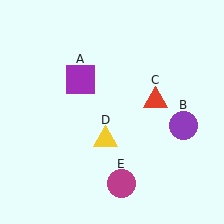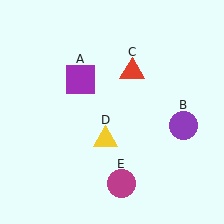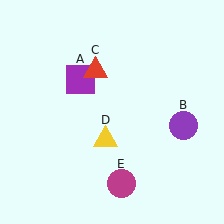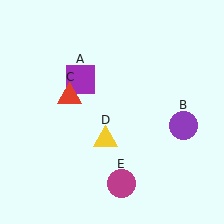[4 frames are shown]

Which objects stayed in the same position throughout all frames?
Purple square (object A) and purple circle (object B) and yellow triangle (object D) and magenta circle (object E) remained stationary.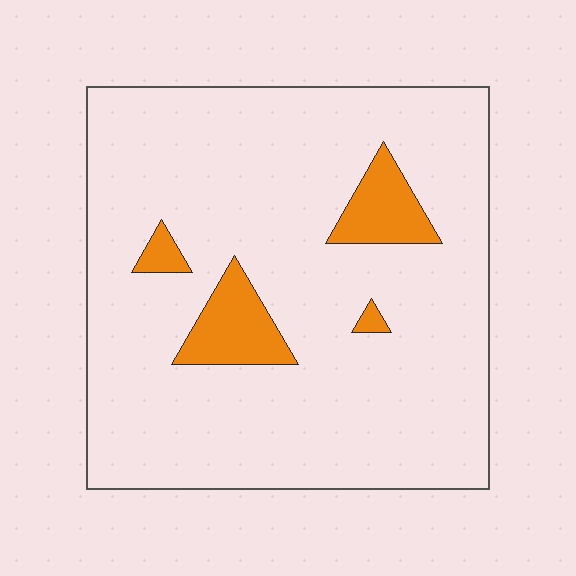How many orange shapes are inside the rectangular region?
4.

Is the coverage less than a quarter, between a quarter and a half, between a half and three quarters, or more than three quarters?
Less than a quarter.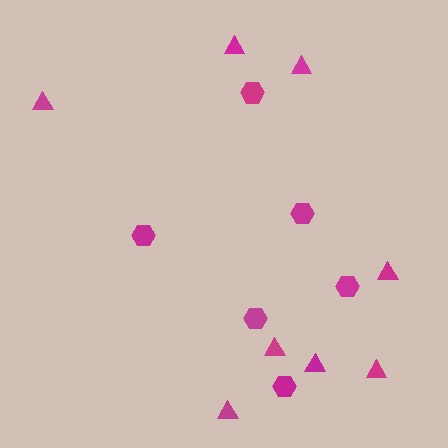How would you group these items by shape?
There are 2 groups: one group of hexagons (6) and one group of triangles (8).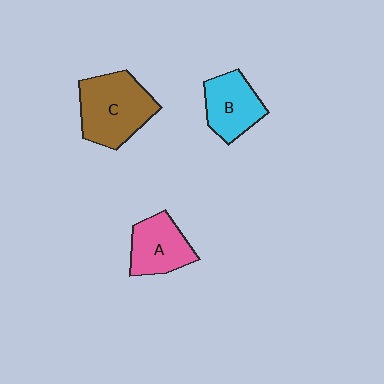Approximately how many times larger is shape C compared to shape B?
Approximately 1.5 times.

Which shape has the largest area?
Shape C (brown).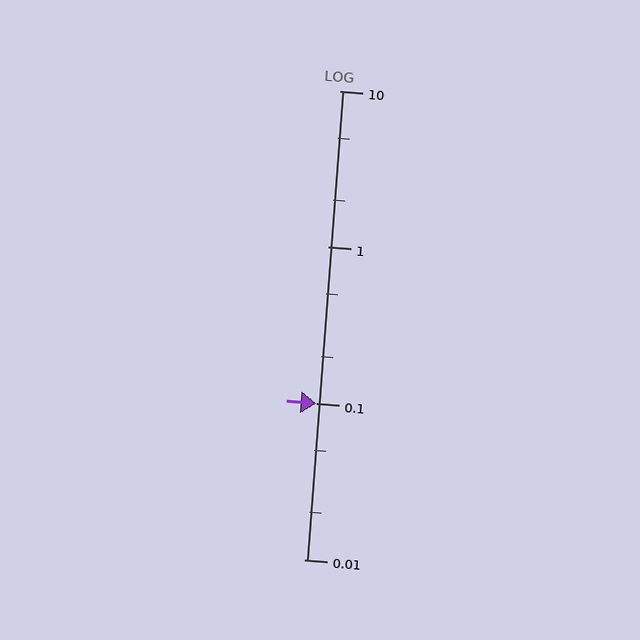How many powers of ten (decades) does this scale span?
The scale spans 3 decades, from 0.01 to 10.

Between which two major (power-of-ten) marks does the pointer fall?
The pointer is between 0.1 and 1.